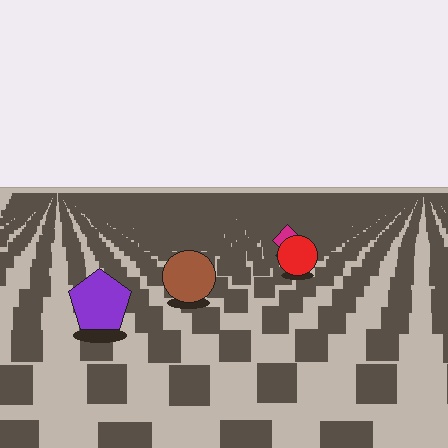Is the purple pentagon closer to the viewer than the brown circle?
Yes. The purple pentagon is closer — you can tell from the texture gradient: the ground texture is coarser near it.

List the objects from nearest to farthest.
From nearest to farthest: the purple pentagon, the brown circle, the red circle, the magenta diamond.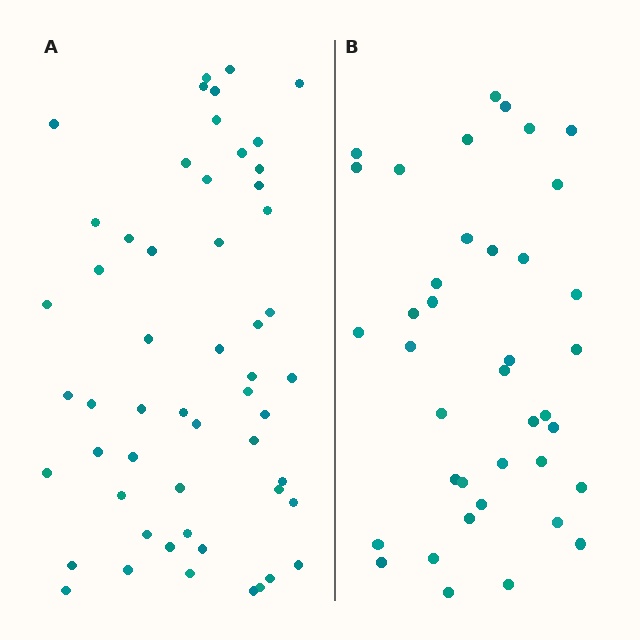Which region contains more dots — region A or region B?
Region A (the left region) has more dots.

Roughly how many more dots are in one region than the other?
Region A has approximately 15 more dots than region B.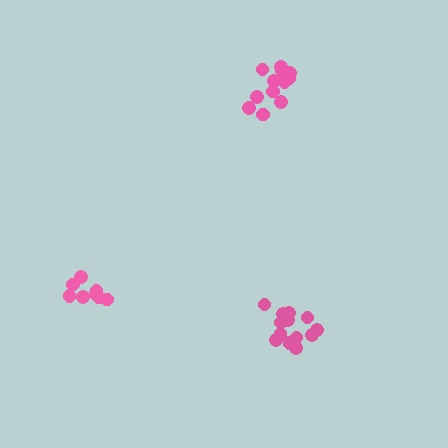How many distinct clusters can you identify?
There are 3 distinct clusters.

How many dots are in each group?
Group 1: 14 dots, Group 2: 13 dots, Group 3: 8 dots (35 total).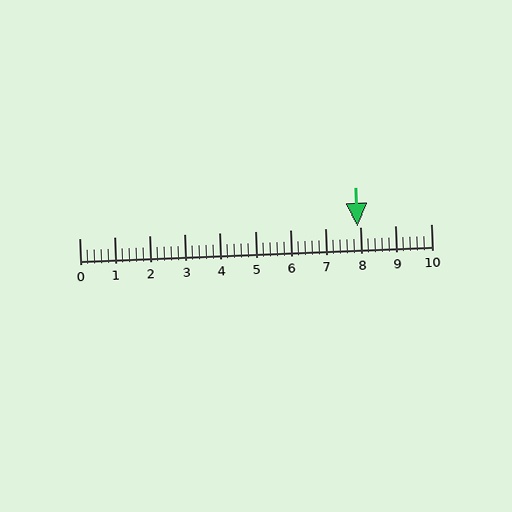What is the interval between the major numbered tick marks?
The major tick marks are spaced 1 units apart.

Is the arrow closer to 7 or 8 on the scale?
The arrow is closer to 8.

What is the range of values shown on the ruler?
The ruler shows values from 0 to 10.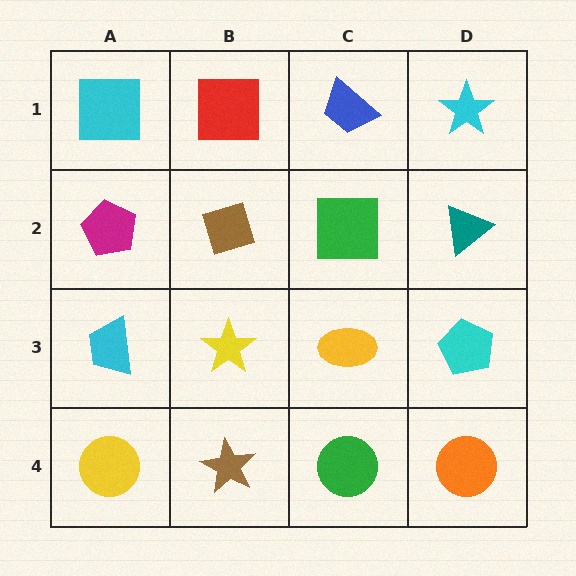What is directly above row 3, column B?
A brown diamond.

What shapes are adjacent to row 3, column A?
A magenta pentagon (row 2, column A), a yellow circle (row 4, column A), a yellow star (row 3, column B).